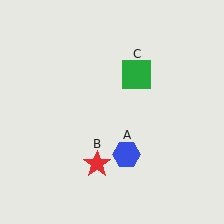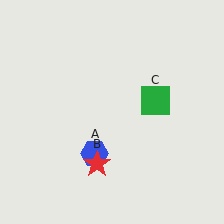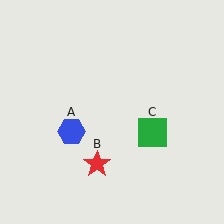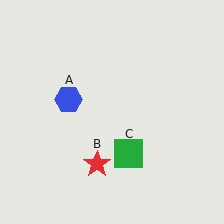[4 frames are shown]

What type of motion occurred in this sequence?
The blue hexagon (object A), green square (object C) rotated clockwise around the center of the scene.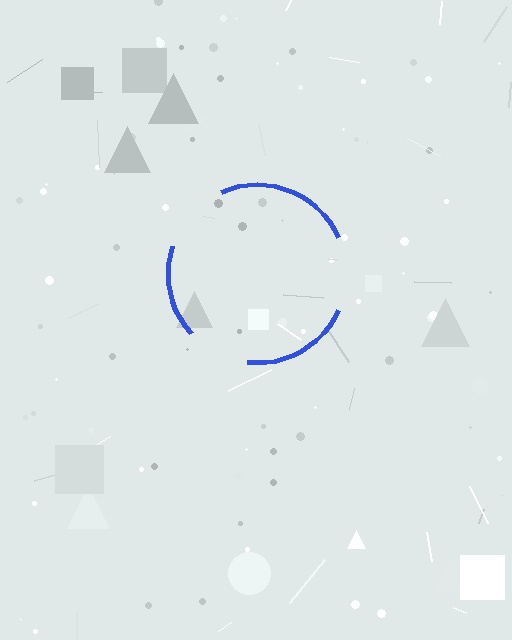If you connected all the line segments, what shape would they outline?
They would outline a circle.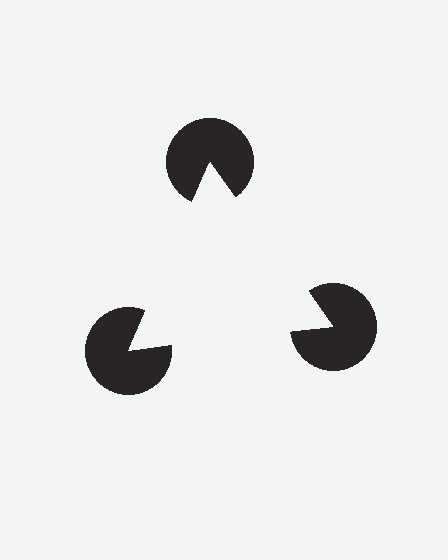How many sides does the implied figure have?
3 sides.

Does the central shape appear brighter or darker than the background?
It typically appears slightly brighter than the background, even though no actual brightness change is drawn.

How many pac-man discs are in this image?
There are 3 — one at each vertex of the illusory triangle.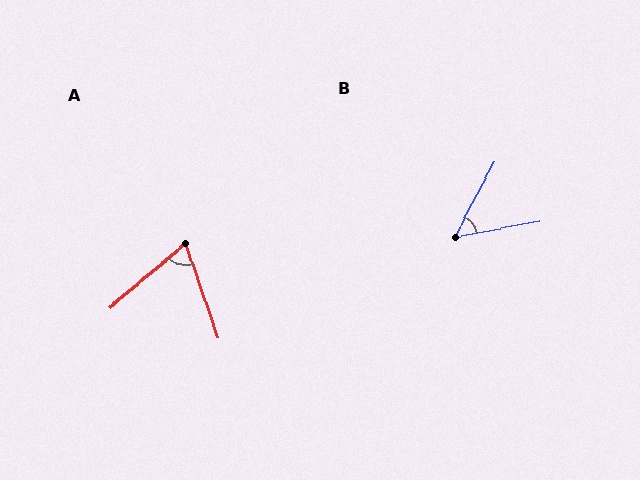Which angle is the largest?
A, at approximately 69 degrees.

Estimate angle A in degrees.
Approximately 69 degrees.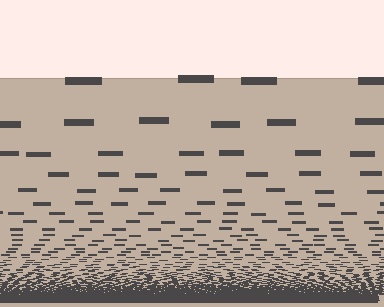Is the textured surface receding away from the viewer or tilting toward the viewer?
The surface appears to tilt toward the viewer. Texture elements get larger and sparser toward the top.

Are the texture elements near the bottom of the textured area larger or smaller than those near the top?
Smaller. The gradient is inverted — elements near the bottom are smaller and denser.